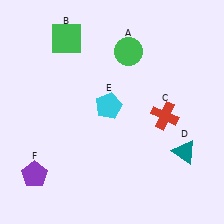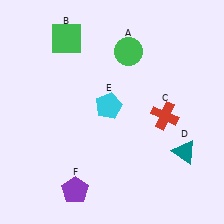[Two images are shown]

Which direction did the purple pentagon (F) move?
The purple pentagon (F) moved right.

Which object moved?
The purple pentagon (F) moved right.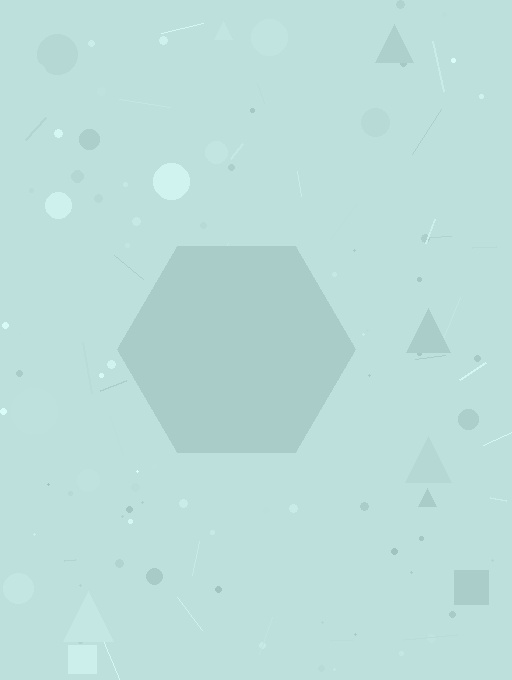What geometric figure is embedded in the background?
A hexagon is embedded in the background.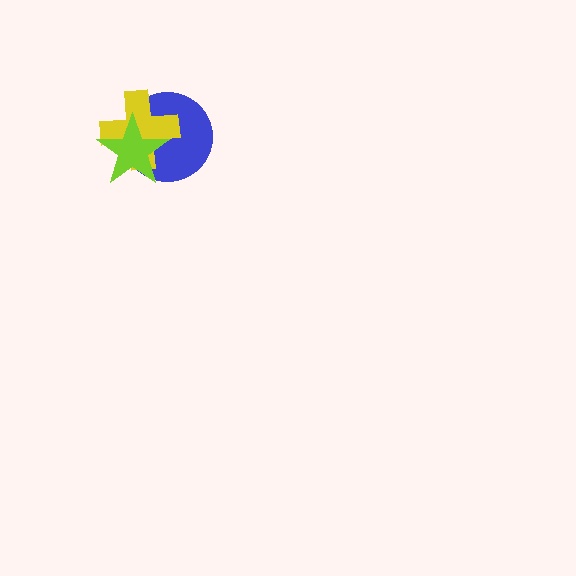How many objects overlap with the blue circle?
2 objects overlap with the blue circle.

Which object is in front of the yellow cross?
The lime star is in front of the yellow cross.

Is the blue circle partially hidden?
Yes, it is partially covered by another shape.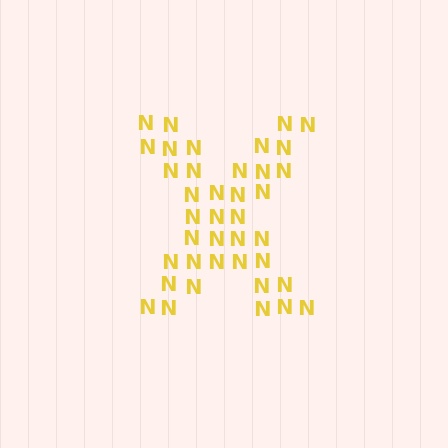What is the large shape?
The large shape is the letter X.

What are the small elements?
The small elements are letter N's.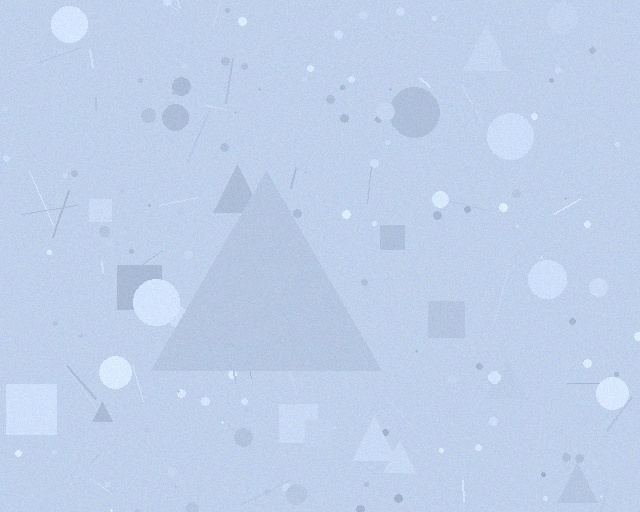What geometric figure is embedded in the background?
A triangle is embedded in the background.